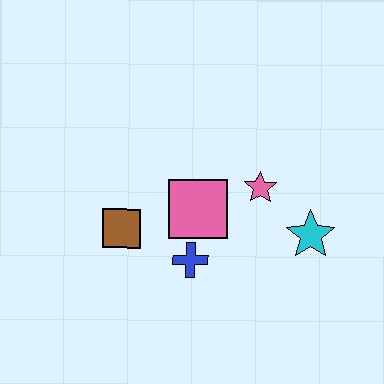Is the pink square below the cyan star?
No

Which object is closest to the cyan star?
The pink star is closest to the cyan star.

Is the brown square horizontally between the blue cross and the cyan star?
No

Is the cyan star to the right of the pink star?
Yes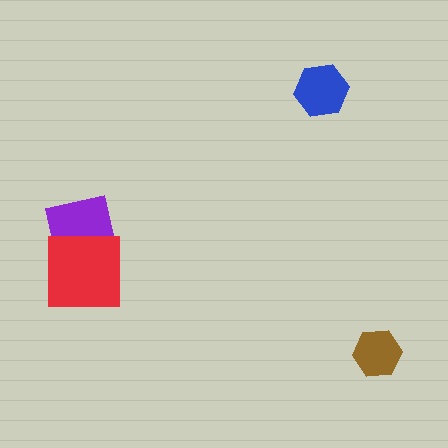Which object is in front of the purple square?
The red square is in front of the purple square.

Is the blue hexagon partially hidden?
No, no other shape covers it.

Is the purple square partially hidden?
Yes, it is partially covered by another shape.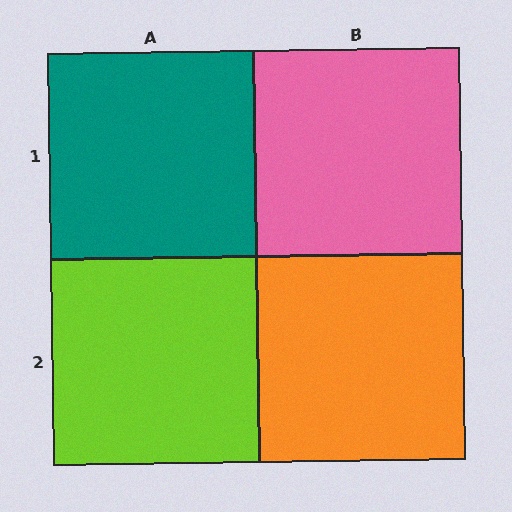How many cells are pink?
1 cell is pink.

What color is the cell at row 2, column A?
Lime.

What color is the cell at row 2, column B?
Orange.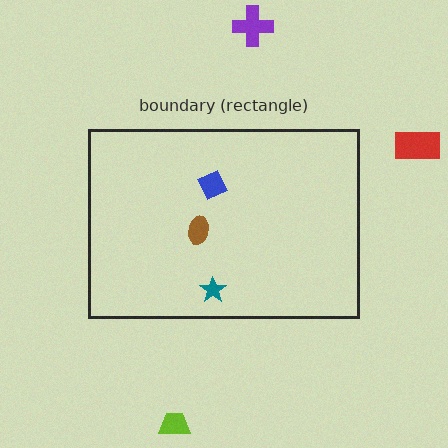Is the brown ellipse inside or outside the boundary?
Inside.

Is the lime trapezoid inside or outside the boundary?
Outside.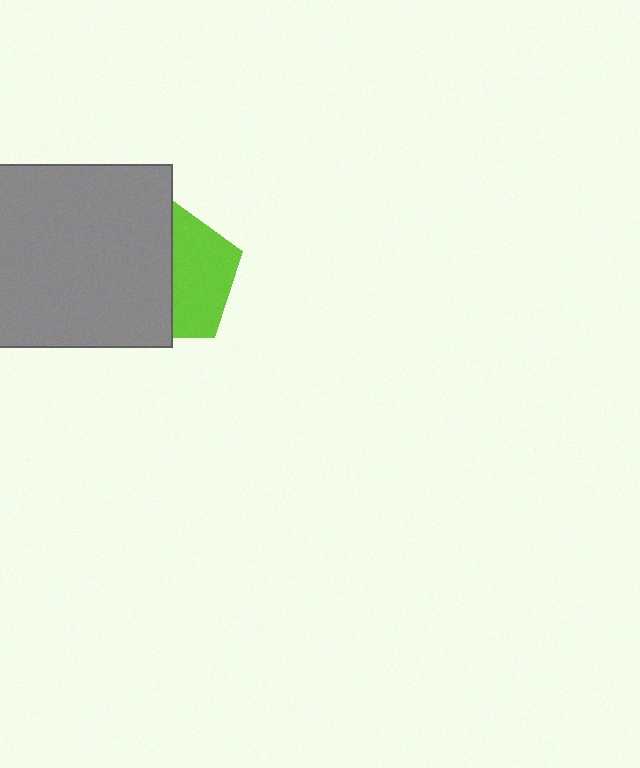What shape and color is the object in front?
The object in front is a gray square.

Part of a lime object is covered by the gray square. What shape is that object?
It is a pentagon.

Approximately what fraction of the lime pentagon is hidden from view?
Roughly 54% of the lime pentagon is hidden behind the gray square.